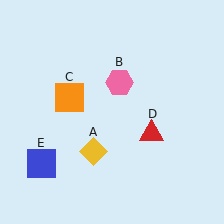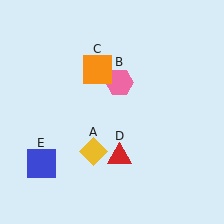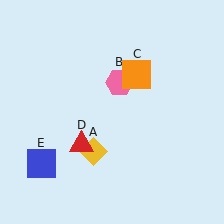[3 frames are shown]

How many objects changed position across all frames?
2 objects changed position: orange square (object C), red triangle (object D).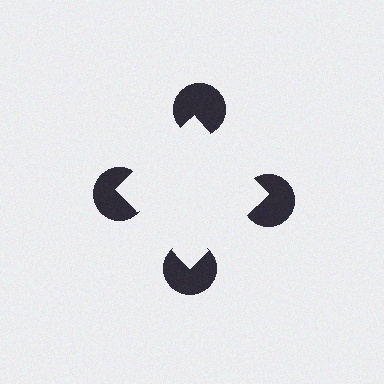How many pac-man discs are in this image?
There are 4 — one at each vertex of the illusory square.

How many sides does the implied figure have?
4 sides.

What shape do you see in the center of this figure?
An illusory square — its edges are inferred from the aligned wedge cuts in the pac-man discs, not physically drawn.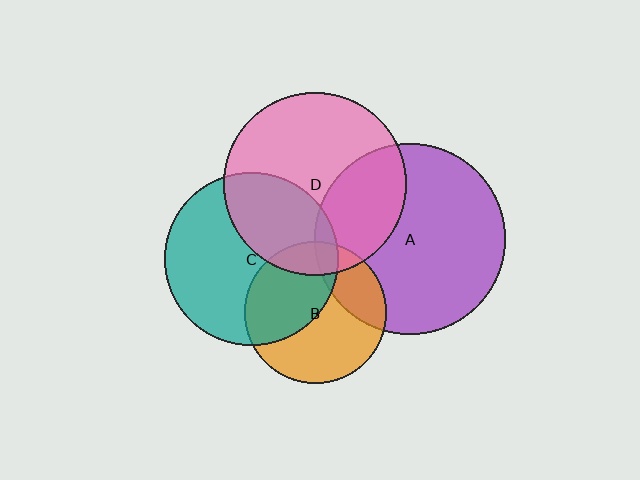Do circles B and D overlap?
Yes.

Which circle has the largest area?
Circle A (purple).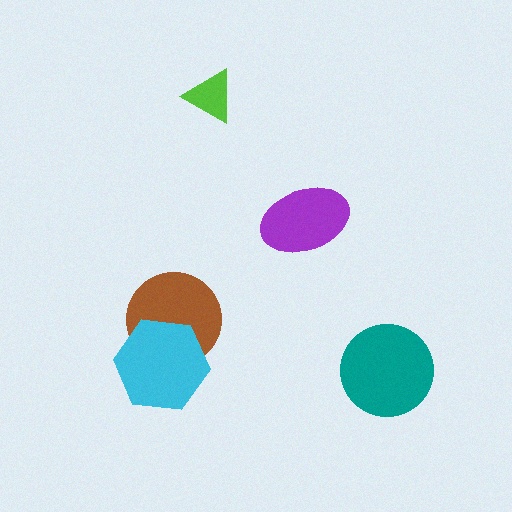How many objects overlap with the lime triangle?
0 objects overlap with the lime triangle.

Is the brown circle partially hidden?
Yes, it is partially covered by another shape.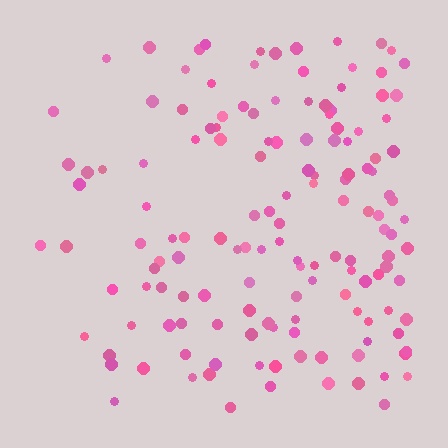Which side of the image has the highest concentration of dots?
The right.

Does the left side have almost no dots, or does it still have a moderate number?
Still a moderate number, just noticeably fewer than the right.